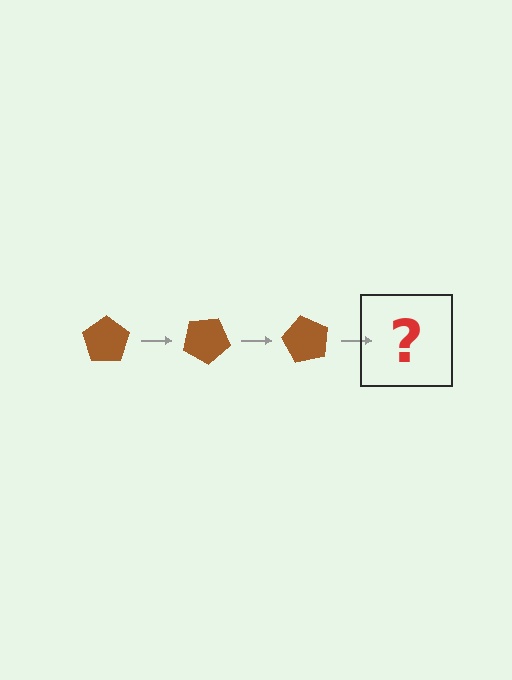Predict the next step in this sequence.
The next step is a brown pentagon rotated 90 degrees.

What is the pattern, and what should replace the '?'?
The pattern is that the pentagon rotates 30 degrees each step. The '?' should be a brown pentagon rotated 90 degrees.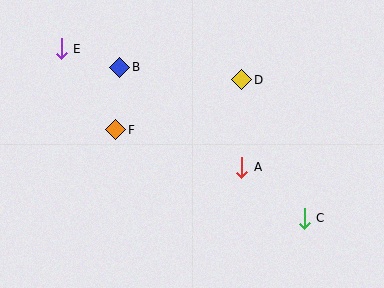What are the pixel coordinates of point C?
Point C is at (304, 218).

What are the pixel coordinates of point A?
Point A is at (242, 167).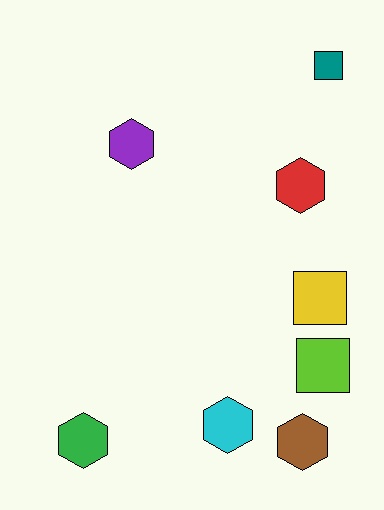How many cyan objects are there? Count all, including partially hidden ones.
There is 1 cyan object.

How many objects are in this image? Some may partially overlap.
There are 8 objects.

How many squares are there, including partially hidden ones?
There are 3 squares.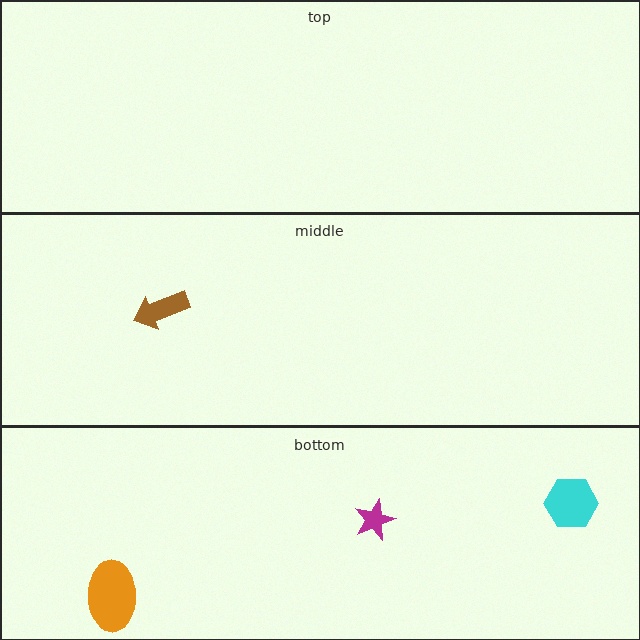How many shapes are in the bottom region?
3.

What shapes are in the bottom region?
The orange ellipse, the magenta star, the cyan hexagon.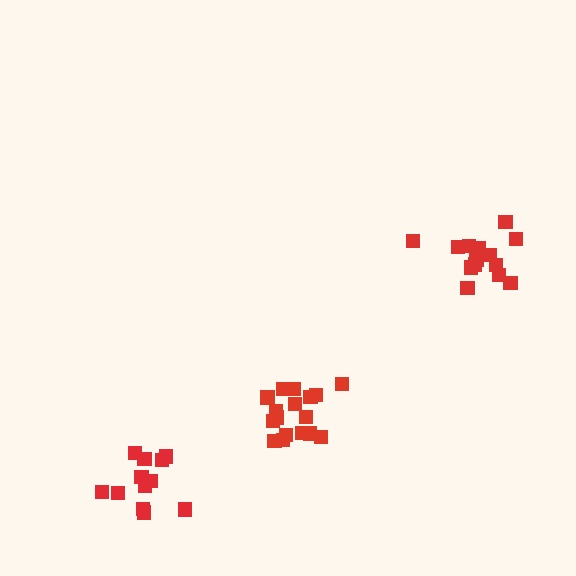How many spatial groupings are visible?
There are 3 spatial groupings.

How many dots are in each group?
Group 1: 17 dots, Group 2: 12 dots, Group 3: 14 dots (43 total).